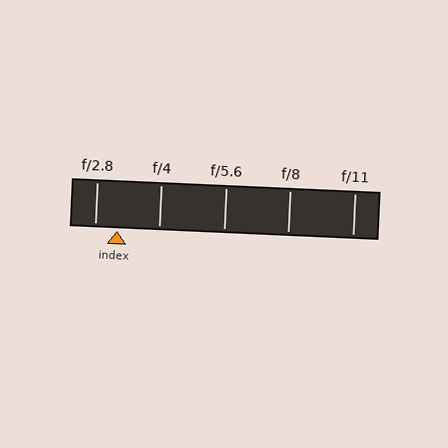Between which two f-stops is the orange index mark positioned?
The index mark is between f/2.8 and f/4.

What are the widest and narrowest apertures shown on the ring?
The widest aperture shown is f/2.8 and the narrowest is f/11.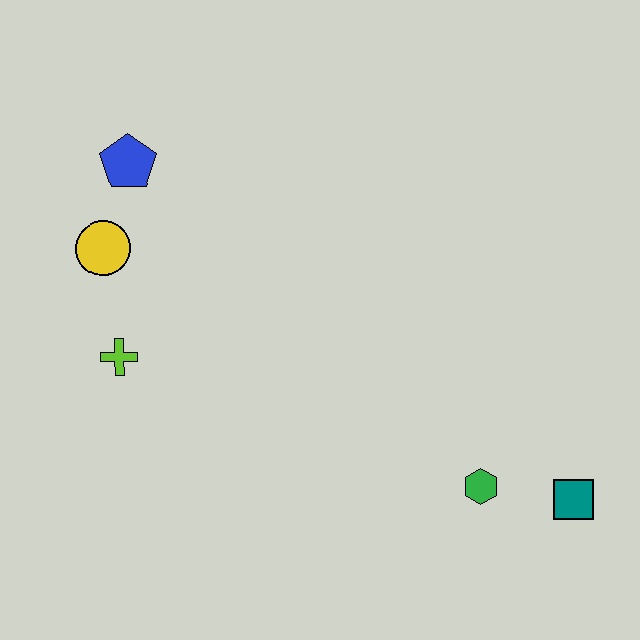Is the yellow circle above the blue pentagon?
No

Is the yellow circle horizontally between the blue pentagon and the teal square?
No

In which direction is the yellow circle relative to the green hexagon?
The yellow circle is to the left of the green hexagon.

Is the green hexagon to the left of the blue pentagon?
No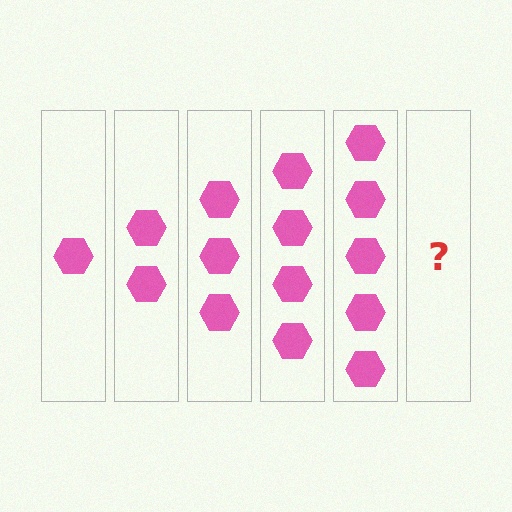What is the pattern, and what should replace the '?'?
The pattern is that each step adds one more hexagon. The '?' should be 6 hexagons.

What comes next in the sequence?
The next element should be 6 hexagons.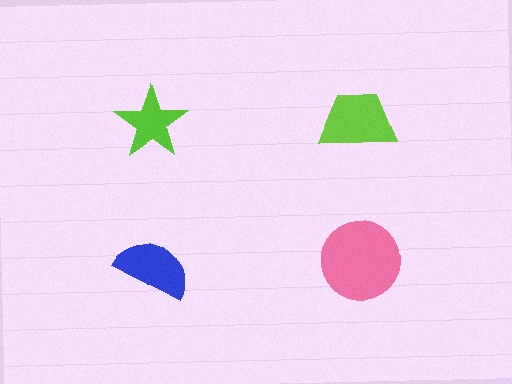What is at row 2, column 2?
A pink circle.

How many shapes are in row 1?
2 shapes.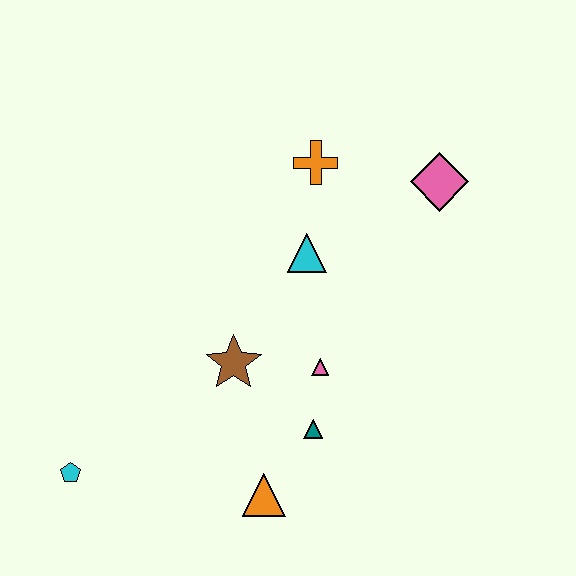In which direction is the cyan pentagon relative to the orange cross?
The cyan pentagon is below the orange cross.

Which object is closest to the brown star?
The pink triangle is closest to the brown star.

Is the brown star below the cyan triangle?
Yes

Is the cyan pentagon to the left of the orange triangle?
Yes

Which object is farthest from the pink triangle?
The cyan pentagon is farthest from the pink triangle.